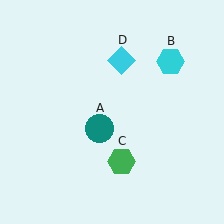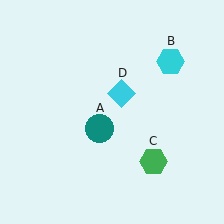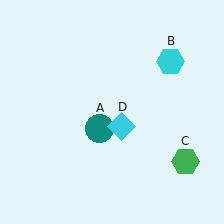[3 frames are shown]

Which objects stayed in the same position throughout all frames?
Teal circle (object A) and cyan hexagon (object B) remained stationary.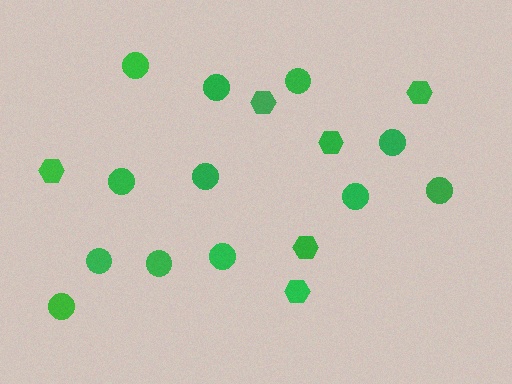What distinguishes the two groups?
There are 2 groups: one group of hexagons (6) and one group of circles (12).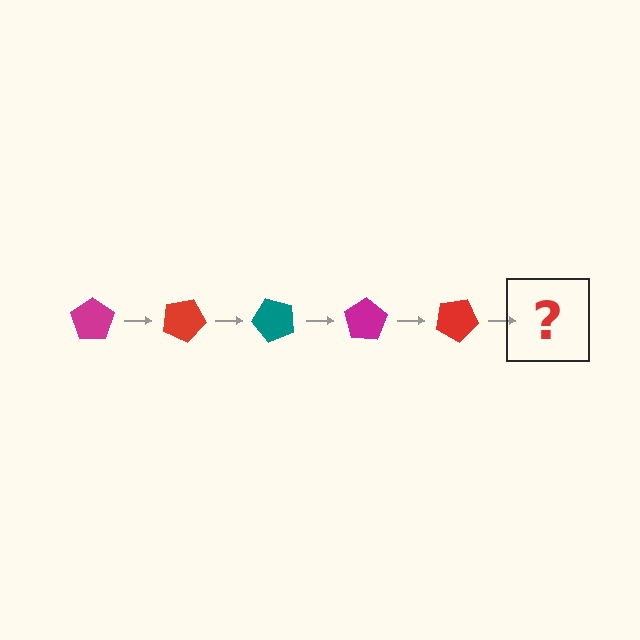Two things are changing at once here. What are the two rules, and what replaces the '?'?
The two rules are that it rotates 25 degrees each step and the color cycles through magenta, red, and teal. The '?' should be a teal pentagon, rotated 125 degrees from the start.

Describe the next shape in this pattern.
It should be a teal pentagon, rotated 125 degrees from the start.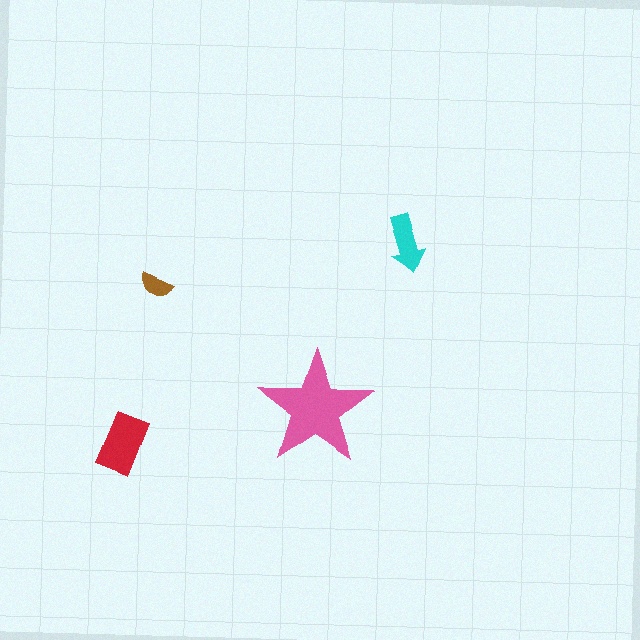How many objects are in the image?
There are 4 objects in the image.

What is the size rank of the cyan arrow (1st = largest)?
3rd.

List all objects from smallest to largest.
The brown semicircle, the cyan arrow, the red rectangle, the pink star.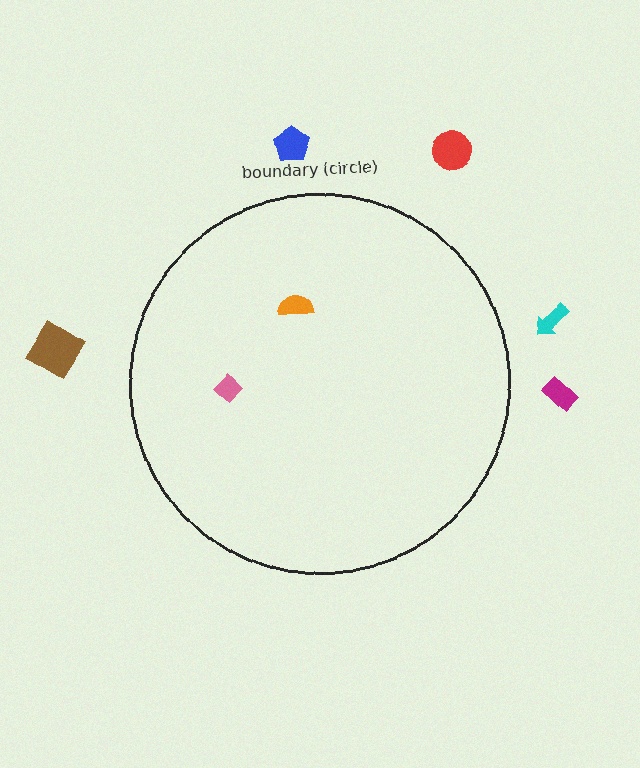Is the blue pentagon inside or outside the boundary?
Outside.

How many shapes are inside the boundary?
2 inside, 5 outside.